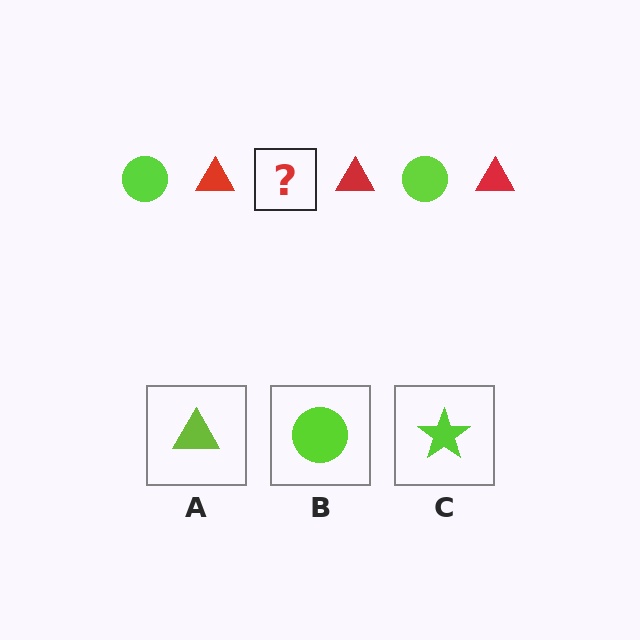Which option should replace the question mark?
Option B.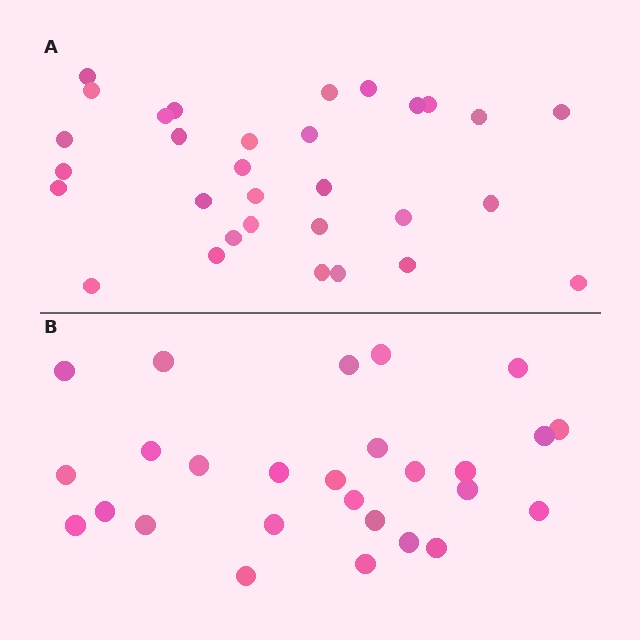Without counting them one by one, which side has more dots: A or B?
Region A (the top region) has more dots.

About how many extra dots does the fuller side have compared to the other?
Region A has about 4 more dots than region B.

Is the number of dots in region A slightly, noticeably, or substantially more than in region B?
Region A has only slightly more — the two regions are fairly close. The ratio is roughly 1.1 to 1.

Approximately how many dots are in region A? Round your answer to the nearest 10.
About 30 dots. (The exact count is 31, which rounds to 30.)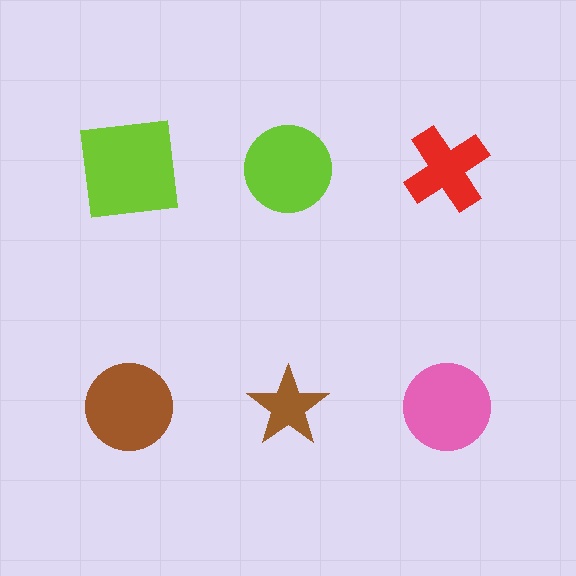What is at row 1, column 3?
A red cross.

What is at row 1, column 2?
A lime circle.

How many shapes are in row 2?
3 shapes.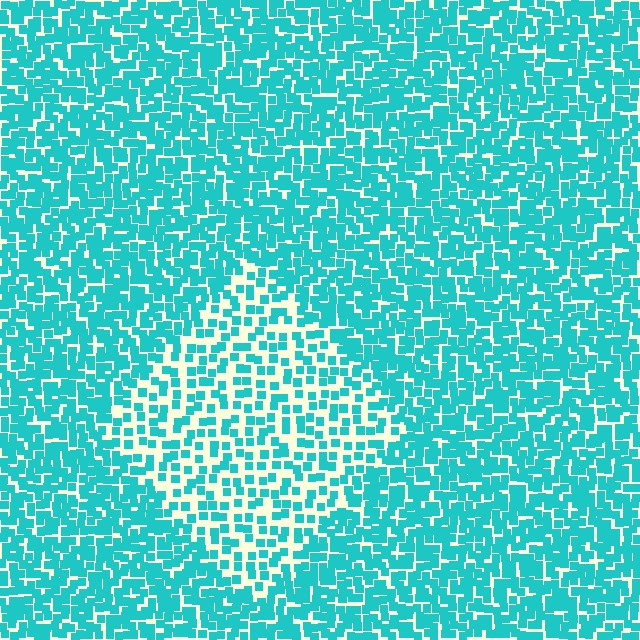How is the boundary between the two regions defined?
The boundary is defined by a change in element density (approximately 2.0x ratio). All elements are the same color, size, and shape.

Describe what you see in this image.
The image contains small cyan elements arranged at two different densities. A diamond-shaped region is visible where the elements are less densely packed than the surrounding area.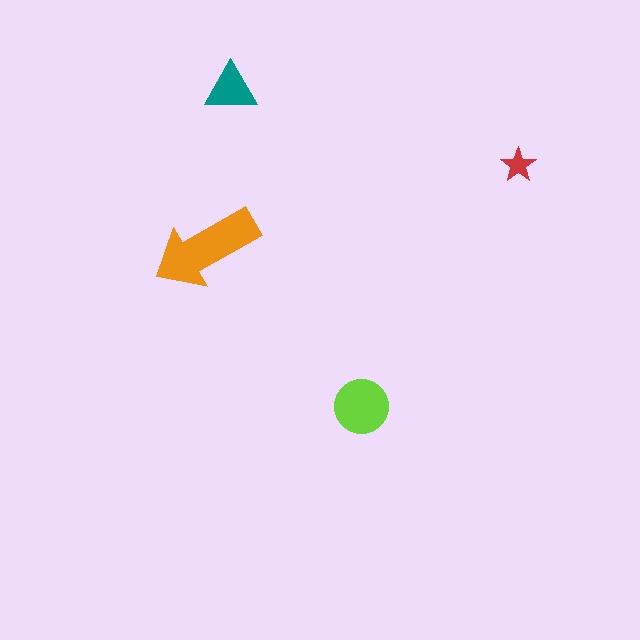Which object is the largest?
The orange arrow.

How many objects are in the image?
There are 4 objects in the image.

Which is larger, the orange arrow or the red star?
The orange arrow.